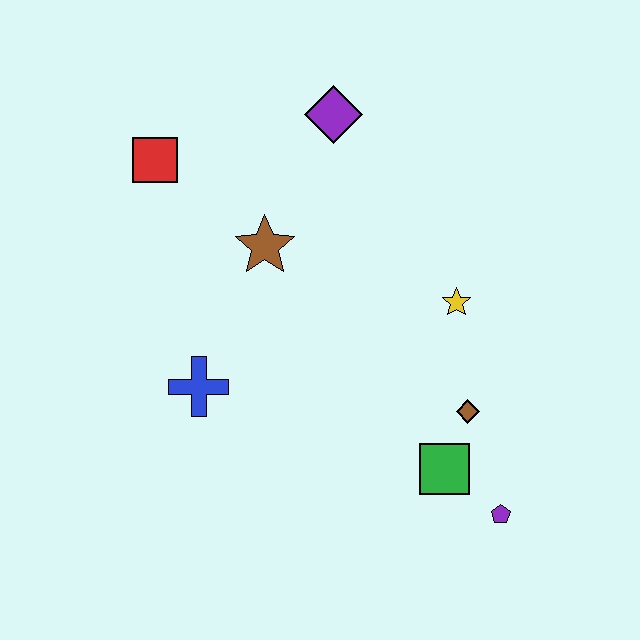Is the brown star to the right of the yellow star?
No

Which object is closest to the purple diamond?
The brown star is closest to the purple diamond.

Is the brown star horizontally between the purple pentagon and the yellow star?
No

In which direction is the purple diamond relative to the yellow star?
The purple diamond is above the yellow star.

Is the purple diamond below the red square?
No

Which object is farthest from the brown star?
The purple pentagon is farthest from the brown star.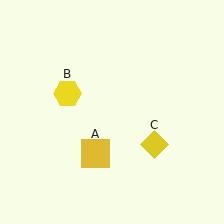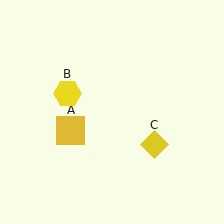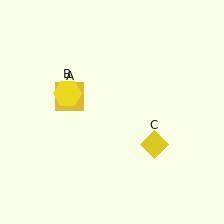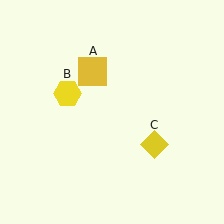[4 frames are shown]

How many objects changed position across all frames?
1 object changed position: yellow square (object A).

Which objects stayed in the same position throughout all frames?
Yellow hexagon (object B) and yellow diamond (object C) remained stationary.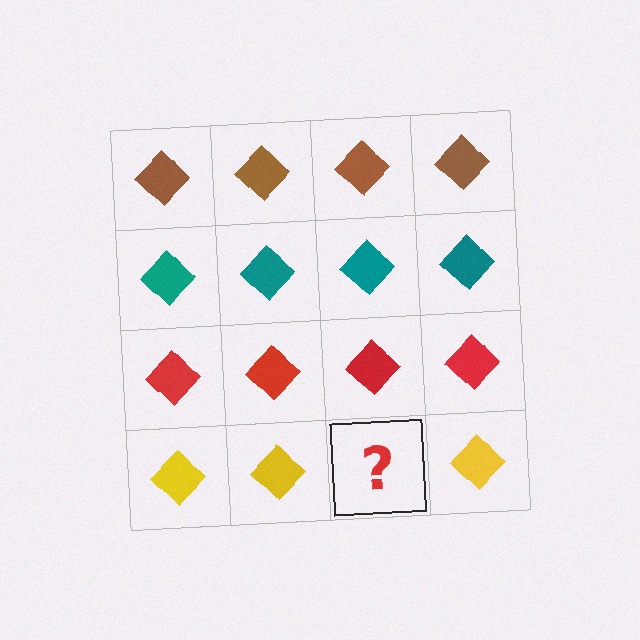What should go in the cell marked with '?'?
The missing cell should contain a yellow diamond.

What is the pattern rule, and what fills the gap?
The rule is that each row has a consistent color. The gap should be filled with a yellow diamond.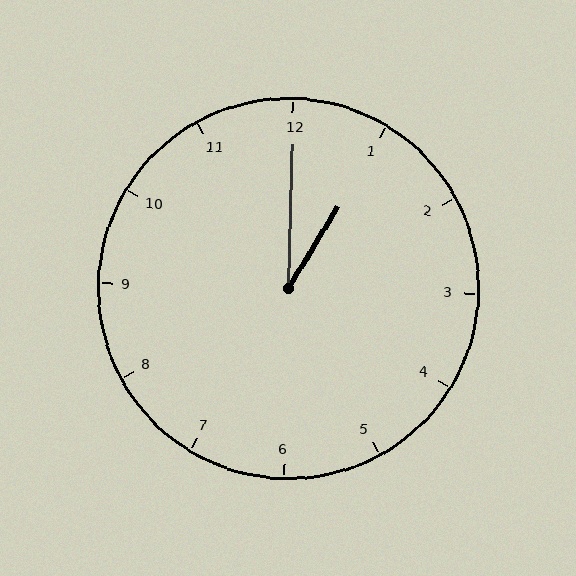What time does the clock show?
1:00.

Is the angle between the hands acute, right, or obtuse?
It is acute.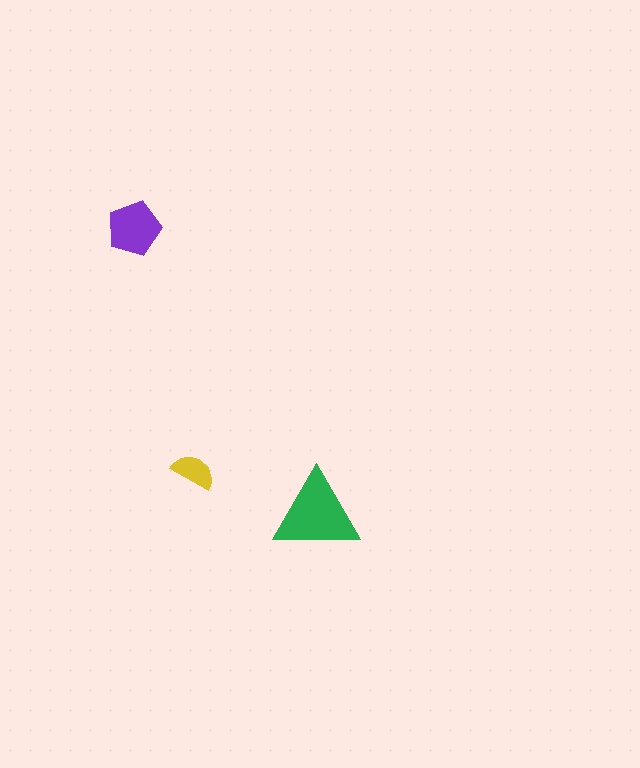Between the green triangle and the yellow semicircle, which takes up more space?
The green triangle.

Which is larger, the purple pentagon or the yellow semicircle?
The purple pentagon.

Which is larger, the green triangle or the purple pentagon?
The green triangle.